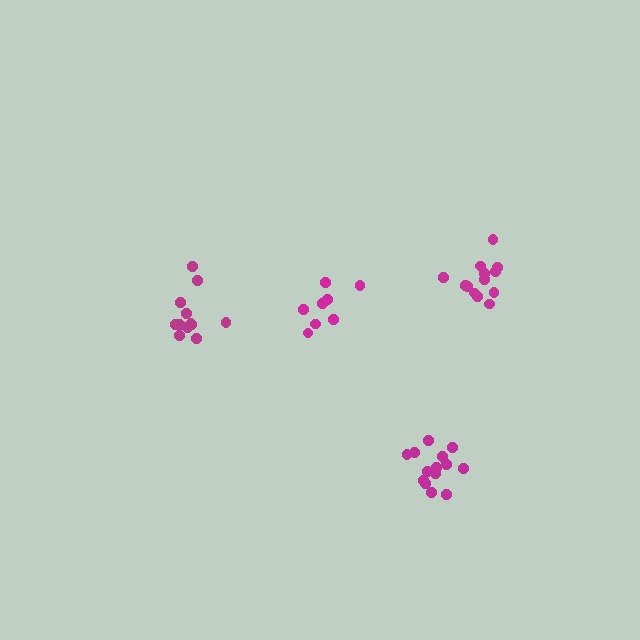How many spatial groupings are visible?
There are 4 spatial groupings.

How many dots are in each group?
Group 1: 12 dots, Group 2: 14 dots, Group 3: 13 dots, Group 4: 8 dots (47 total).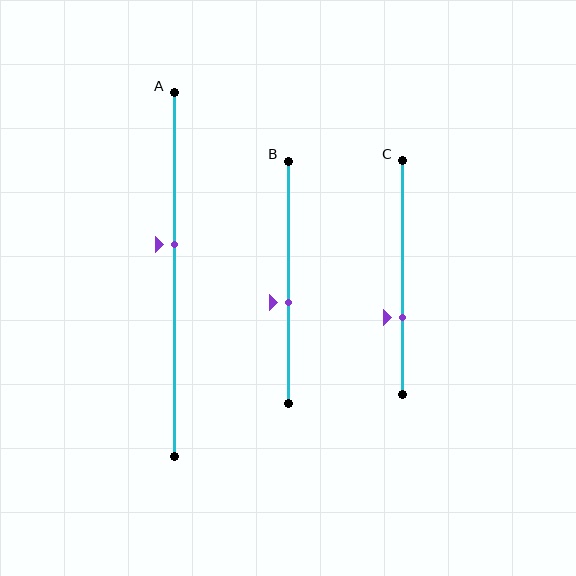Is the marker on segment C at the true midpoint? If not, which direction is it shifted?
No, the marker on segment C is shifted downward by about 17% of the segment length.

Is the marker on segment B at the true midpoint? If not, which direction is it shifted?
No, the marker on segment B is shifted downward by about 8% of the segment length.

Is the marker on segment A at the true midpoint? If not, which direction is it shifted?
No, the marker on segment A is shifted upward by about 8% of the segment length.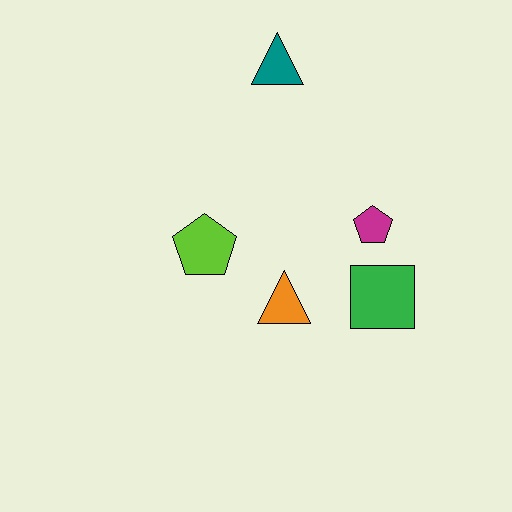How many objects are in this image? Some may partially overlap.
There are 5 objects.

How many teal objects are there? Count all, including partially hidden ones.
There is 1 teal object.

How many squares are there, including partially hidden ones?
There is 1 square.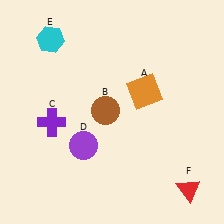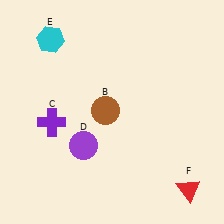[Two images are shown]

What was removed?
The orange square (A) was removed in Image 2.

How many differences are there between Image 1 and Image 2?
There is 1 difference between the two images.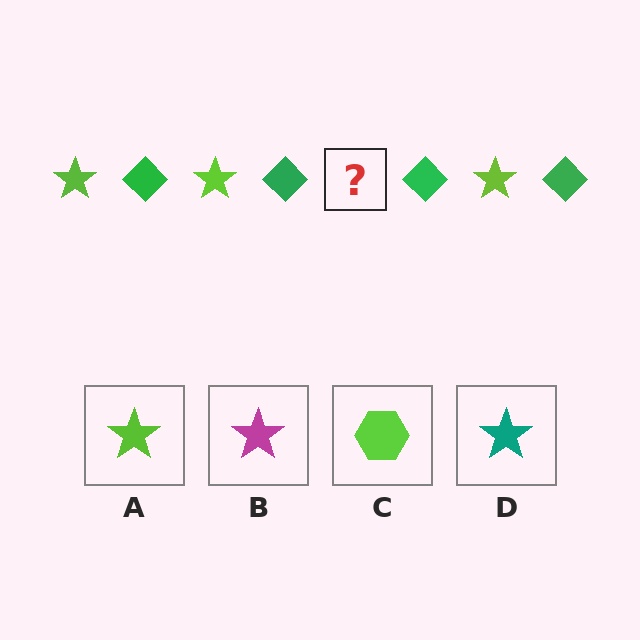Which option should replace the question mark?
Option A.